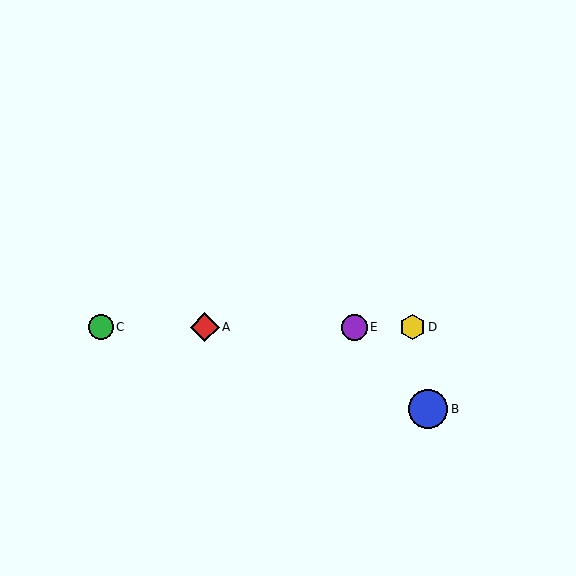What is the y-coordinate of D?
Object D is at y≈327.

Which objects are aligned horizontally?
Objects A, C, D, E are aligned horizontally.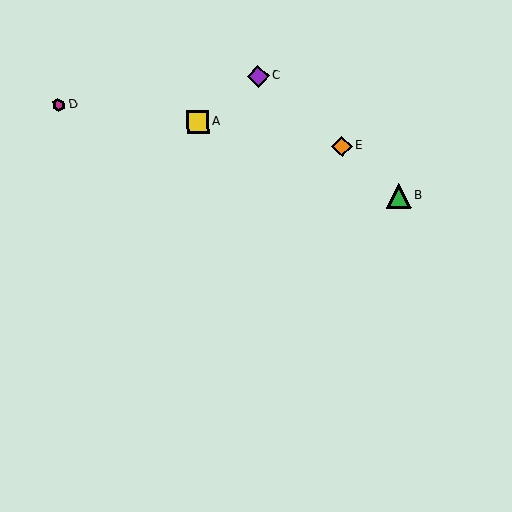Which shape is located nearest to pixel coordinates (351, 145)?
The orange diamond (labeled E) at (342, 146) is nearest to that location.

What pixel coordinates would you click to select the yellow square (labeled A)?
Click at (198, 122) to select the yellow square A.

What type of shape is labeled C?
Shape C is a purple diamond.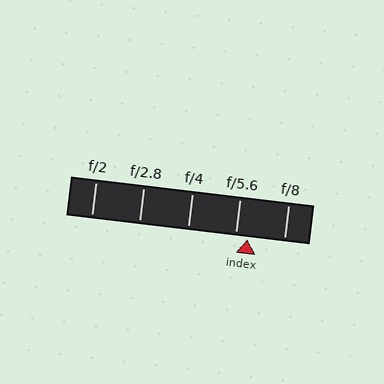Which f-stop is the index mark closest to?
The index mark is closest to f/5.6.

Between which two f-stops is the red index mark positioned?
The index mark is between f/5.6 and f/8.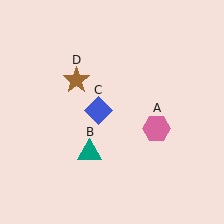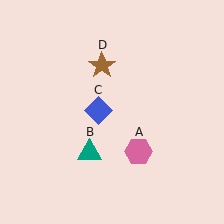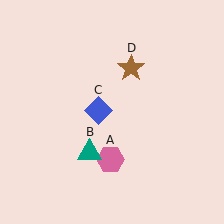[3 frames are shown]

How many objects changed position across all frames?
2 objects changed position: pink hexagon (object A), brown star (object D).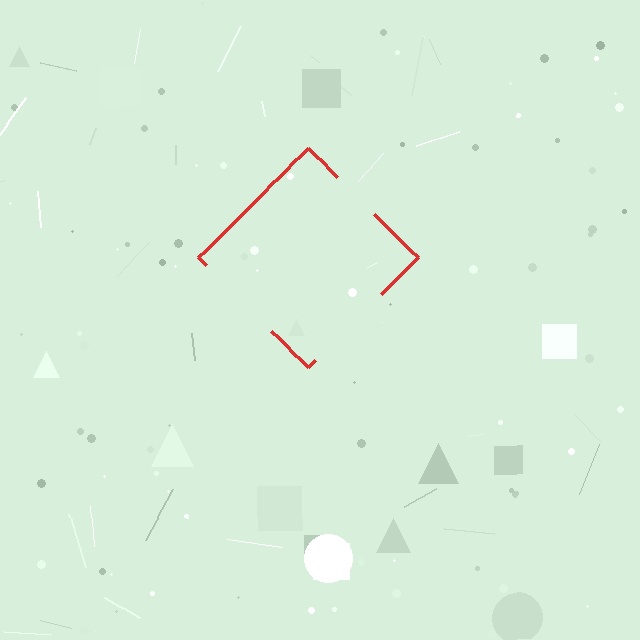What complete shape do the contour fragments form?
The contour fragments form a diamond.